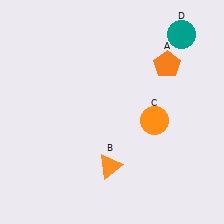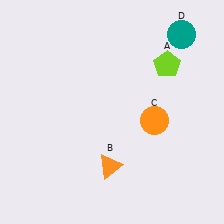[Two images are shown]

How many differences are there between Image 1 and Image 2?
There is 1 difference between the two images.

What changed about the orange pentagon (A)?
In Image 1, A is orange. In Image 2, it changed to lime.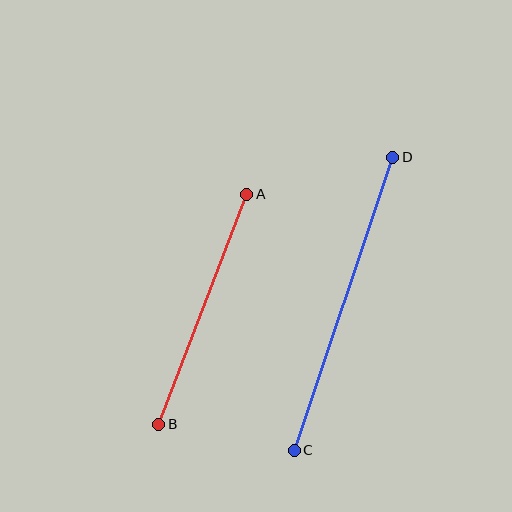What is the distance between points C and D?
The distance is approximately 309 pixels.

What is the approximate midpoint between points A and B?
The midpoint is at approximately (203, 309) pixels.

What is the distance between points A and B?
The distance is approximately 246 pixels.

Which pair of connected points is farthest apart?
Points C and D are farthest apart.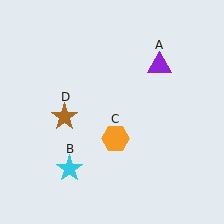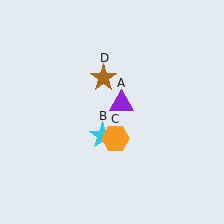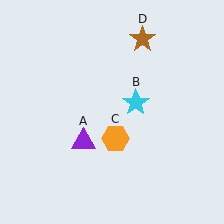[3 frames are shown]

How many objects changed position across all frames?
3 objects changed position: purple triangle (object A), cyan star (object B), brown star (object D).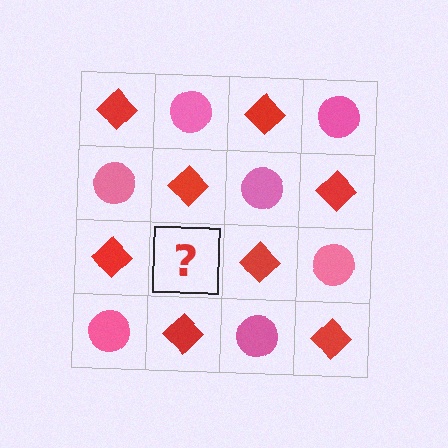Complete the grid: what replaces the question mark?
The question mark should be replaced with a pink circle.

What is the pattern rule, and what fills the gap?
The rule is that it alternates red diamond and pink circle in a checkerboard pattern. The gap should be filled with a pink circle.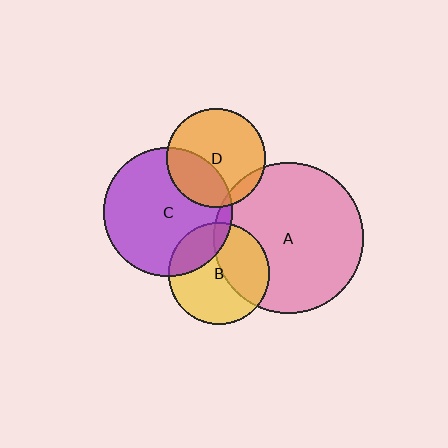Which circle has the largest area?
Circle A (pink).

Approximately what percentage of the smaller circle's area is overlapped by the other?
Approximately 10%.